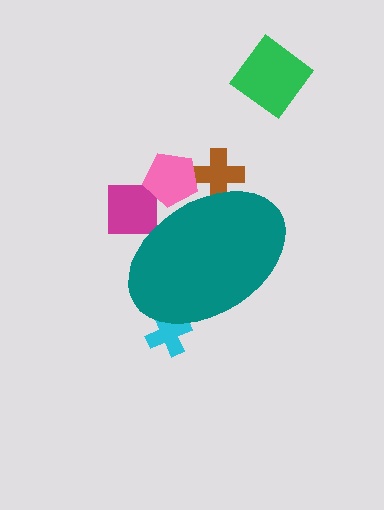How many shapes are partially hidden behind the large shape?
4 shapes are partially hidden.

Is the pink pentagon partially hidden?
Yes, the pink pentagon is partially hidden behind the teal ellipse.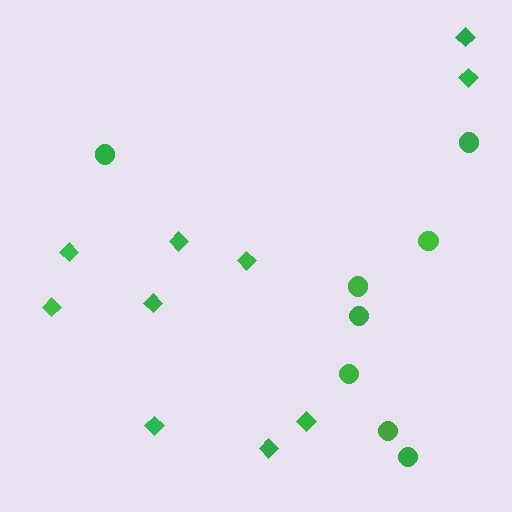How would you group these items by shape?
There are 2 groups: one group of diamonds (10) and one group of circles (8).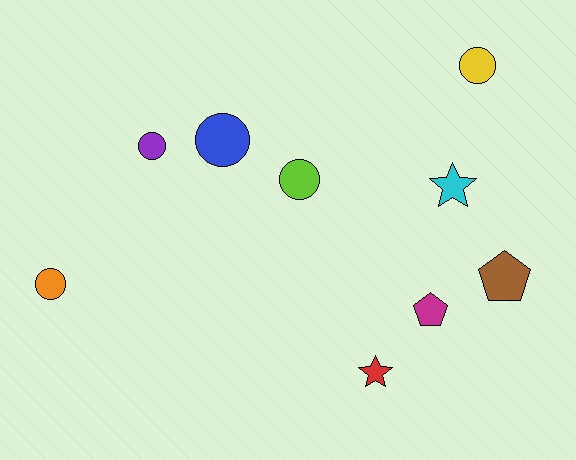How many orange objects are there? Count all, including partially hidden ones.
There is 1 orange object.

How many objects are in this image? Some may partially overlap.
There are 9 objects.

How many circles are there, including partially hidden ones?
There are 5 circles.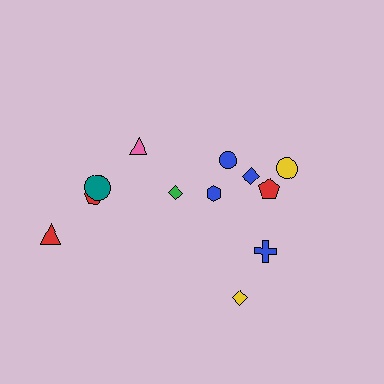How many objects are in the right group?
There are 7 objects.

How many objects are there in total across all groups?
There are 12 objects.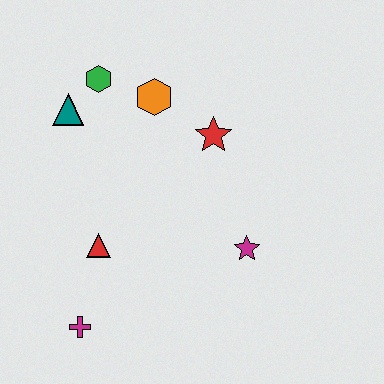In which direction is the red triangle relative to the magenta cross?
The red triangle is above the magenta cross.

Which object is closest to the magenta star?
The red star is closest to the magenta star.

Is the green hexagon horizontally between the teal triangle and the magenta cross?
No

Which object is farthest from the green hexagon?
The magenta cross is farthest from the green hexagon.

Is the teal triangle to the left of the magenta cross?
Yes